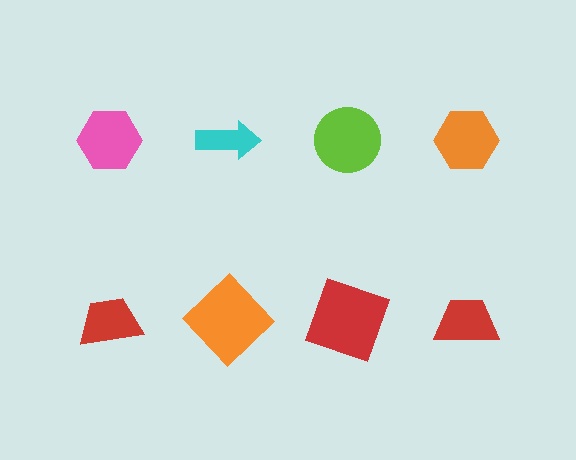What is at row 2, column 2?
An orange diamond.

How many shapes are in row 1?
4 shapes.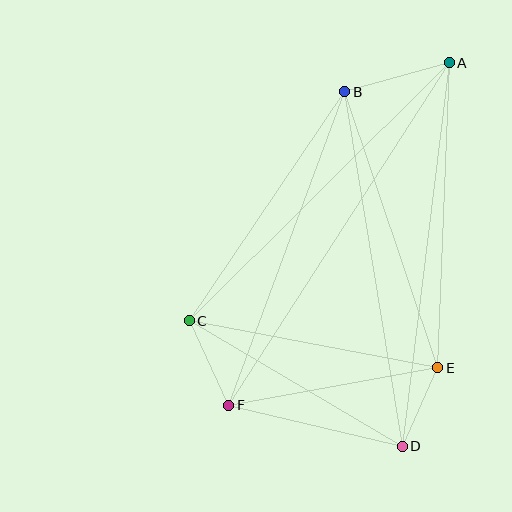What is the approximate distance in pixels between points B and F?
The distance between B and F is approximately 334 pixels.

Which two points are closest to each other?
Points D and E are closest to each other.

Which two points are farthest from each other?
Points A and F are farthest from each other.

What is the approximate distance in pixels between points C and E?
The distance between C and E is approximately 253 pixels.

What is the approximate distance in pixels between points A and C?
The distance between A and C is approximately 366 pixels.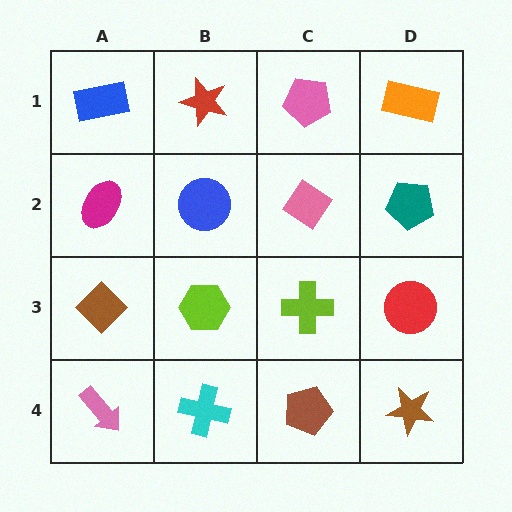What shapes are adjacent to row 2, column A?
A blue rectangle (row 1, column A), a brown diamond (row 3, column A), a blue circle (row 2, column B).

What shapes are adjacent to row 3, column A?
A magenta ellipse (row 2, column A), a pink arrow (row 4, column A), a lime hexagon (row 3, column B).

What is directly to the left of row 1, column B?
A blue rectangle.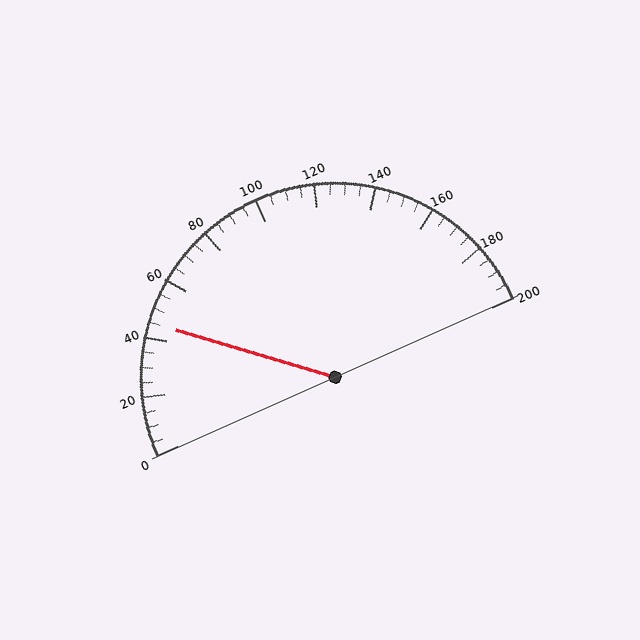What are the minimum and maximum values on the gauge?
The gauge ranges from 0 to 200.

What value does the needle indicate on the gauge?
The needle indicates approximately 45.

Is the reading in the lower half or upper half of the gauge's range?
The reading is in the lower half of the range (0 to 200).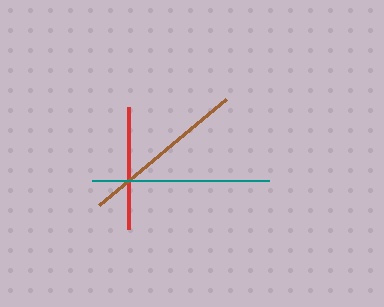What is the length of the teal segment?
The teal segment is approximately 177 pixels long.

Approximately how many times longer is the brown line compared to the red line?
The brown line is approximately 1.4 times the length of the red line.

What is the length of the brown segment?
The brown segment is approximately 166 pixels long.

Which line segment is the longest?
The teal line is the longest at approximately 177 pixels.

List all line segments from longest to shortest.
From longest to shortest: teal, brown, red.